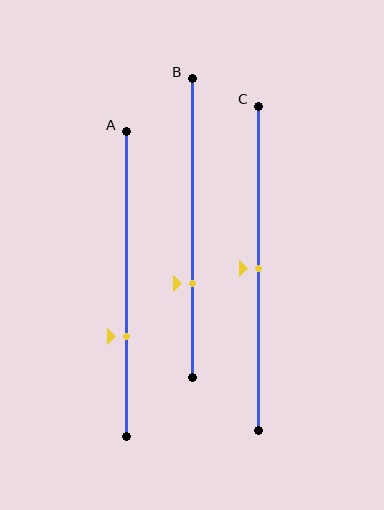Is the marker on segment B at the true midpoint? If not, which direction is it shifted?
No, the marker on segment B is shifted downward by about 19% of the segment length.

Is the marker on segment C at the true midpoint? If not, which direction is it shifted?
Yes, the marker on segment C is at the true midpoint.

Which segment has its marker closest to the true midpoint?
Segment C has its marker closest to the true midpoint.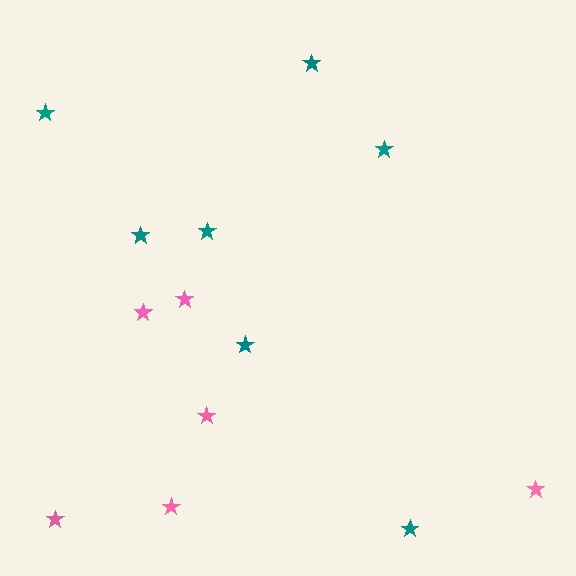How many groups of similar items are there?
There are 2 groups: one group of pink stars (6) and one group of teal stars (7).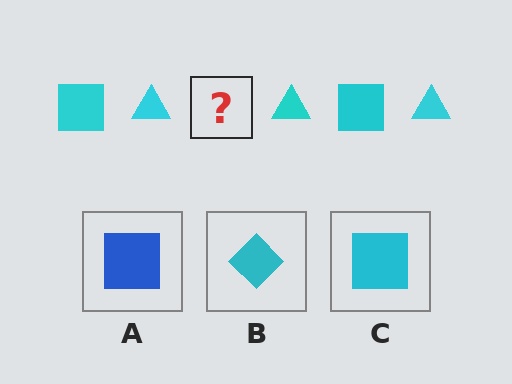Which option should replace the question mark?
Option C.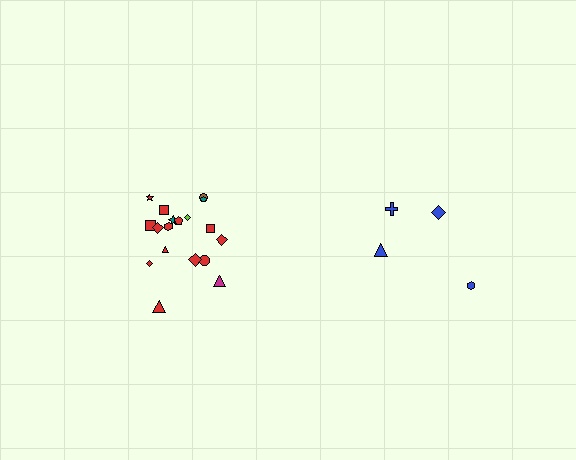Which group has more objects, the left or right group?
The left group.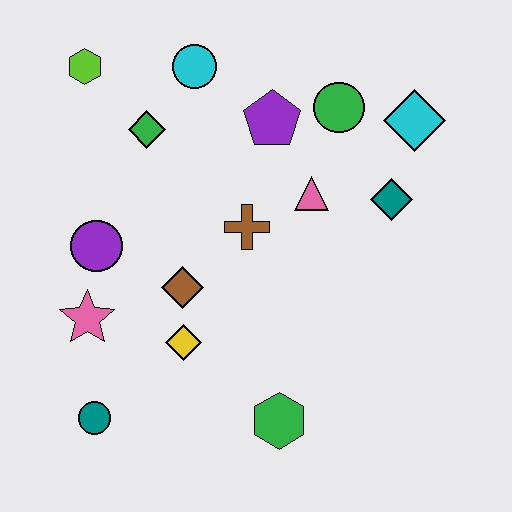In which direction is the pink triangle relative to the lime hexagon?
The pink triangle is to the right of the lime hexagon.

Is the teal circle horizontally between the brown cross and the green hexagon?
No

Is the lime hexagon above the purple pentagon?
Yes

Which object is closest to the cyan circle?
The green diamond is closest to the cyan circle.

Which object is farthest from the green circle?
The teal circle is farthest from the green circle.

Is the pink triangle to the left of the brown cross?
No